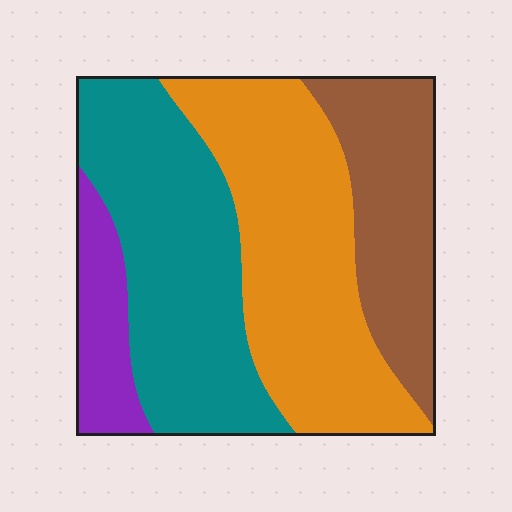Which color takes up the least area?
Purple, at roughly 10%.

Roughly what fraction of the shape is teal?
Teal covers 34% of the shape.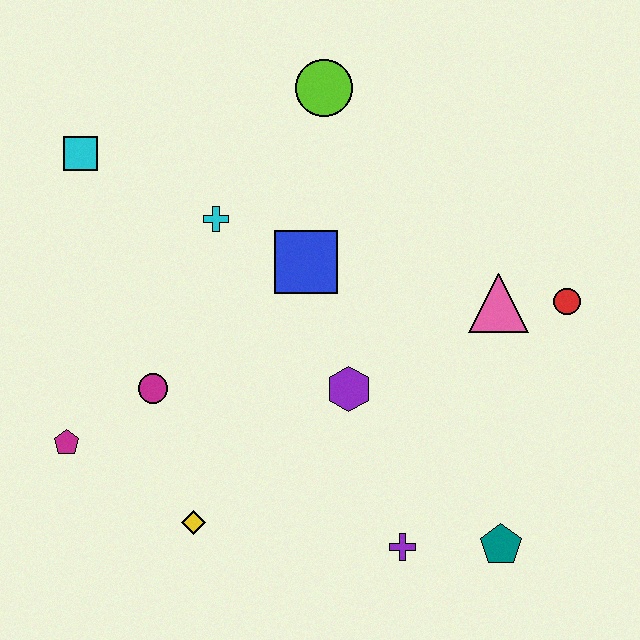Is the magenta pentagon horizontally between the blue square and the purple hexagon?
No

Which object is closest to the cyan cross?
The blue square is closest to the cyan cross.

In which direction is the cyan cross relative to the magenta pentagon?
The cyan cross is above the magenta pentagon.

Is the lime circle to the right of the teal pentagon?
No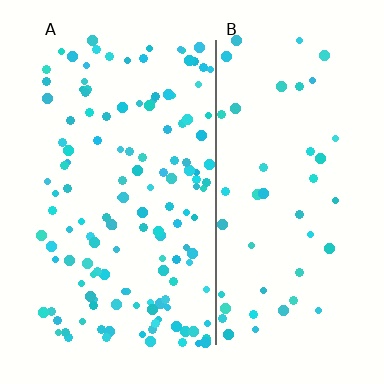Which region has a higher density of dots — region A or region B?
A (the left).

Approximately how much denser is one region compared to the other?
Approximately 2.9× — region A over region B.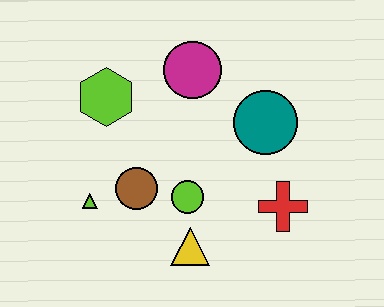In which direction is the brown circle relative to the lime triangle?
The brown circle is to the right of the lime triangle.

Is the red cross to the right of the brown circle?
Yes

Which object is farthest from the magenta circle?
The yellow triangle is farthest from the magenta circle.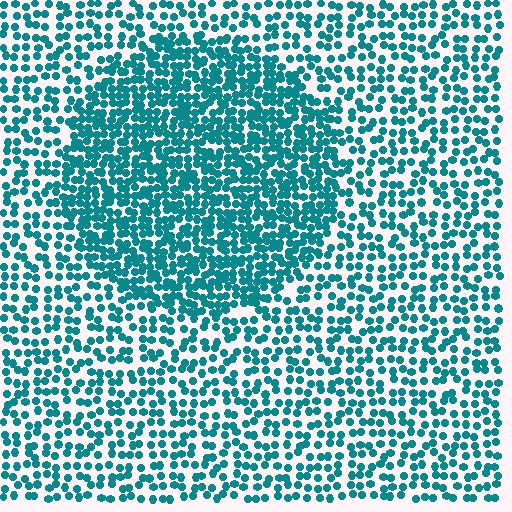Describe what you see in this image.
The image contains small teal elements arranged at two different densities. A circle-shaped region is visible where the elements are more densely packed than the surrounding area.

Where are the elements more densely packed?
The elements are more densely packed inside the circle boundary.